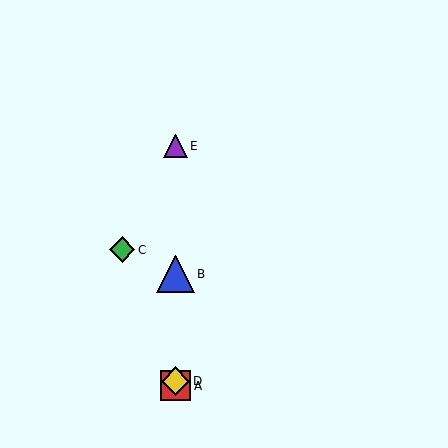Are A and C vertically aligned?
No, A is at x≈176 and C is at x≈122.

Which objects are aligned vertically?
Objects A, B, D, E are aligned vertically.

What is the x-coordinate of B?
Object B is at x≈176.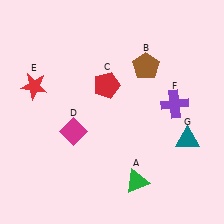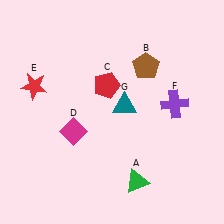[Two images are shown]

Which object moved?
The teal triangle (G) moved left.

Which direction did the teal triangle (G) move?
The teal triangle (G) moved left.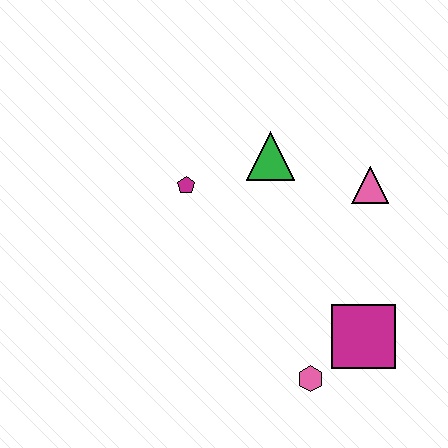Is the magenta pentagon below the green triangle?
Yes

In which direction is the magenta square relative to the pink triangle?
The magenta square is below the pink triangle.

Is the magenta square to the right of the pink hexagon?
Yes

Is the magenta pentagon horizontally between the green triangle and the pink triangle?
No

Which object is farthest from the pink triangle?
The pink hexagon is farthest from the pink triangle.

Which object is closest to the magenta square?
The pink hexagon is closest to the magenta square.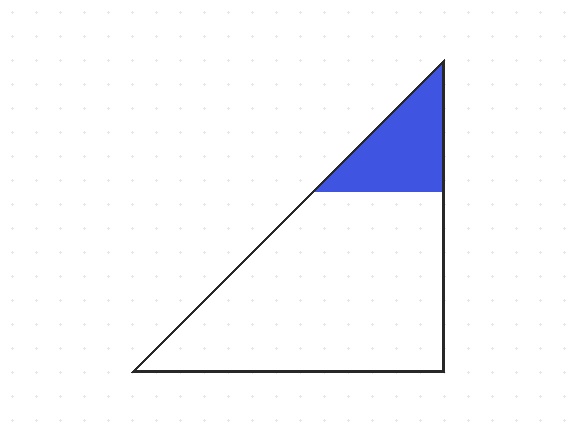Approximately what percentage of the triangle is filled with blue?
Approximately 20%.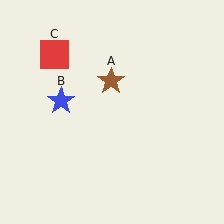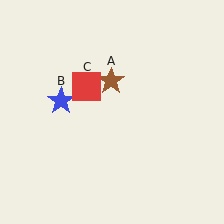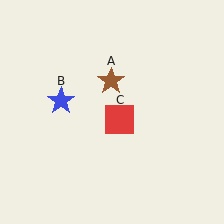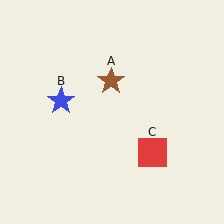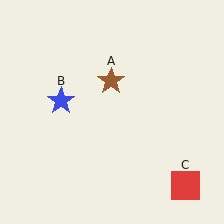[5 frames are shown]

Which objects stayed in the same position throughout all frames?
Brown star (object A) and blue star (object B) remained stationary.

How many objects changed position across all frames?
1 object changed position: red square (object C).